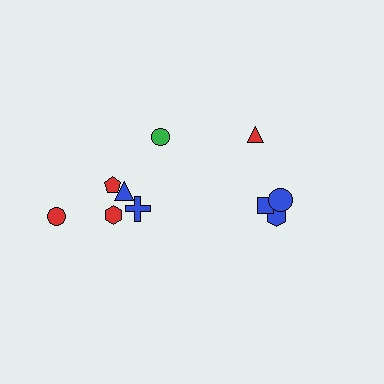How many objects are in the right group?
There are 4 objects.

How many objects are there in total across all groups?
There are 10 objects.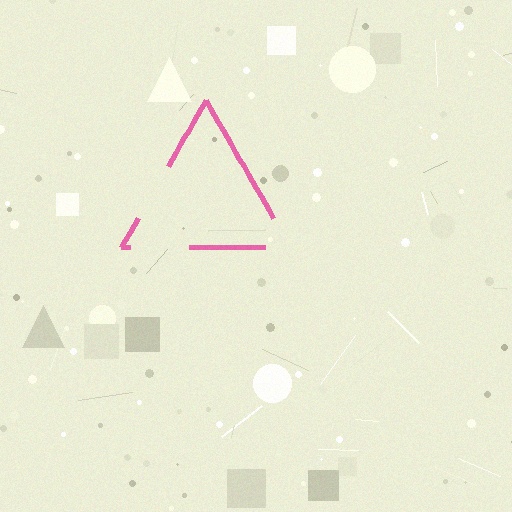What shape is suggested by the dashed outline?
The dashed outline suggests a triangle.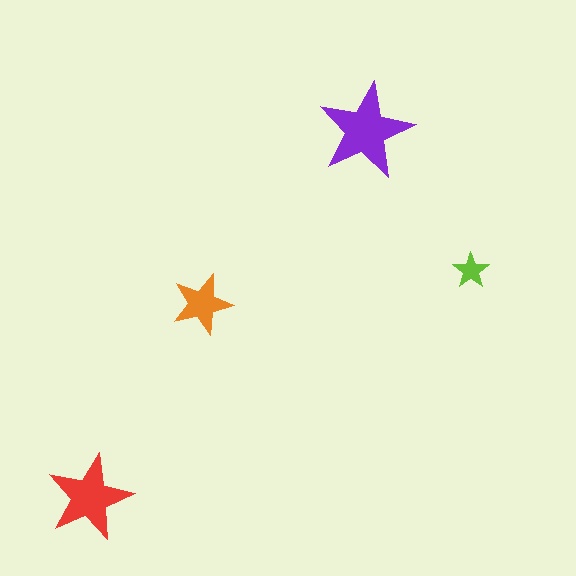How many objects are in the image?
There are 4 objects in the image.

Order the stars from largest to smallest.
the purple one, the red one, the orange one, the lime one.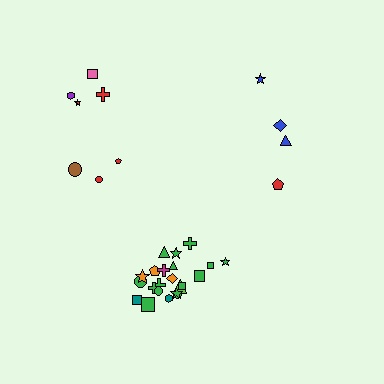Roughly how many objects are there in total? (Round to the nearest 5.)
Roughly 35 objects in total.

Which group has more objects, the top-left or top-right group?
The top-left group.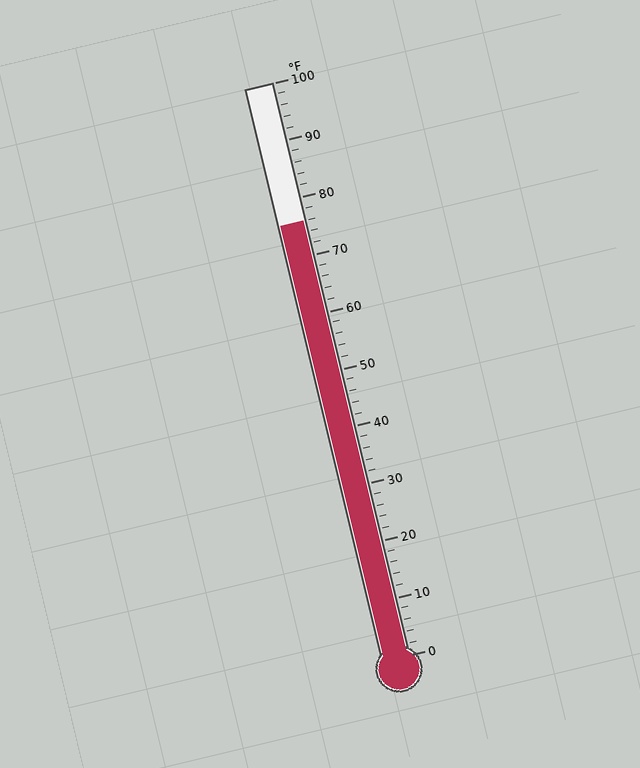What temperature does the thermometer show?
The thermometer shows approximately 76°F.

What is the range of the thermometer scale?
The thermometer scale ranges from 0°F to 100°F.